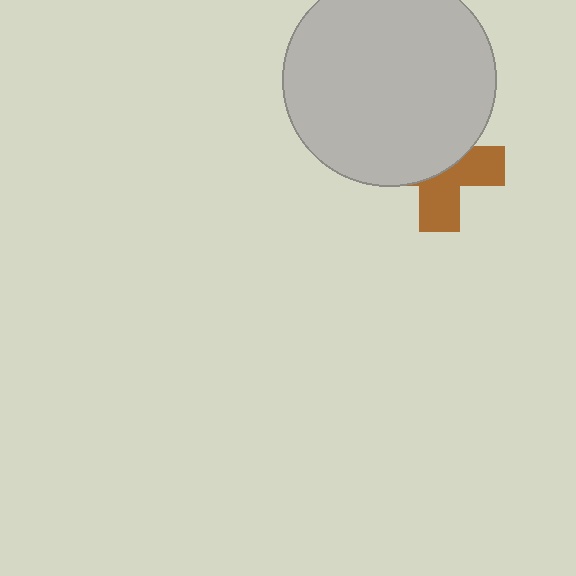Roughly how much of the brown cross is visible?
About half of it is visible (roughly 45%).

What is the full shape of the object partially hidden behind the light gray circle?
The partially hidden object is a brown cross.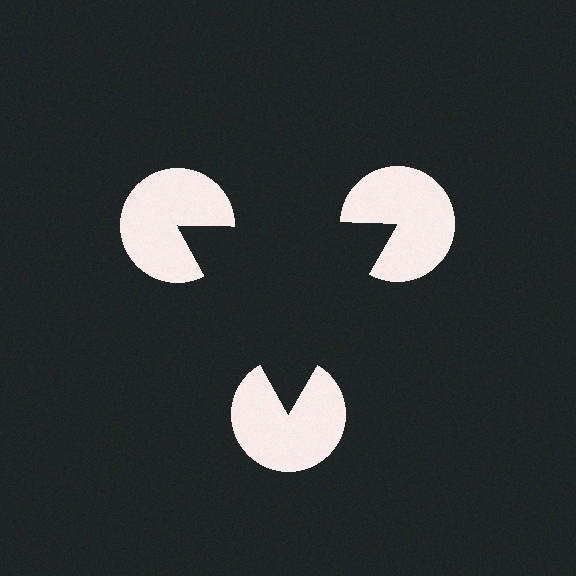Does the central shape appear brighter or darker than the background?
It typically appears slightly darker than the background, even though no actual brightness change is drawn.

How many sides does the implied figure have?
3 sides.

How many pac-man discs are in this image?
There are 3 — one at each vertex of the illusory triangle.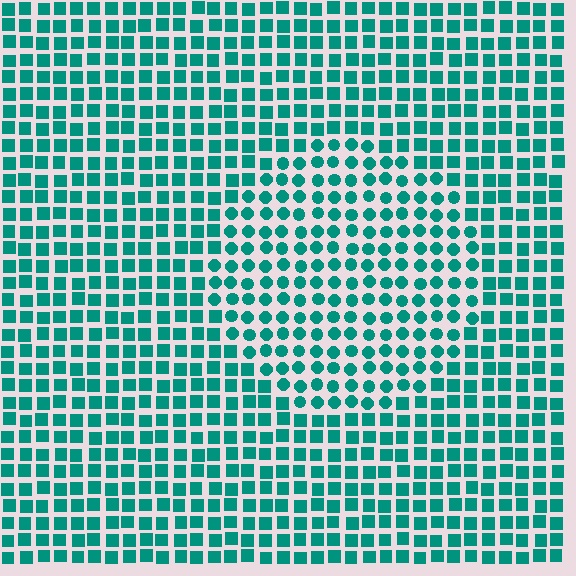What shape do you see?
I see a circle.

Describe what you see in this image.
The image is filled with small teal elements arranged in a uniform grid. A circle-shaped region contains circles, while the surrounding area contains squares. The boundary is defined purely by the change in element shape.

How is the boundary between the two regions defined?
The boundary is defined by a change in element shape: circles inside vs. squares outside. All elements share the same color and spacing.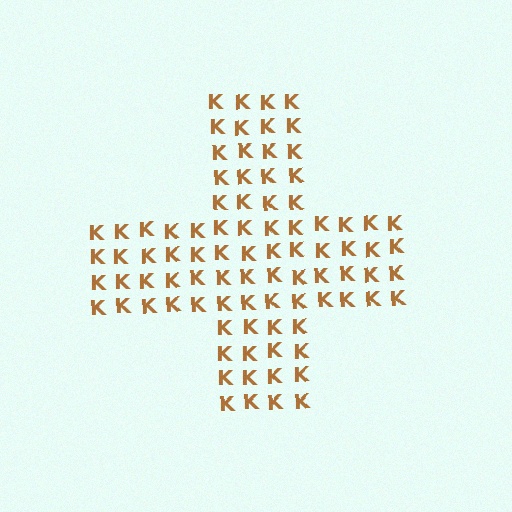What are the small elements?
The small elements are letter K's.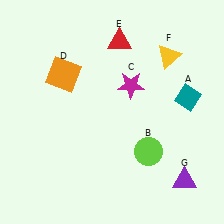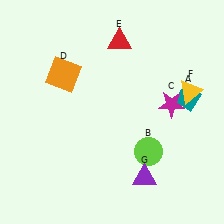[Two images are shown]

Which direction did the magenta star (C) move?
The magenta star (C) moved right.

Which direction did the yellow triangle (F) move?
The yellow triangle (F) moved down.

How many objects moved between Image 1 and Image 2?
3 objects moved between the two images.